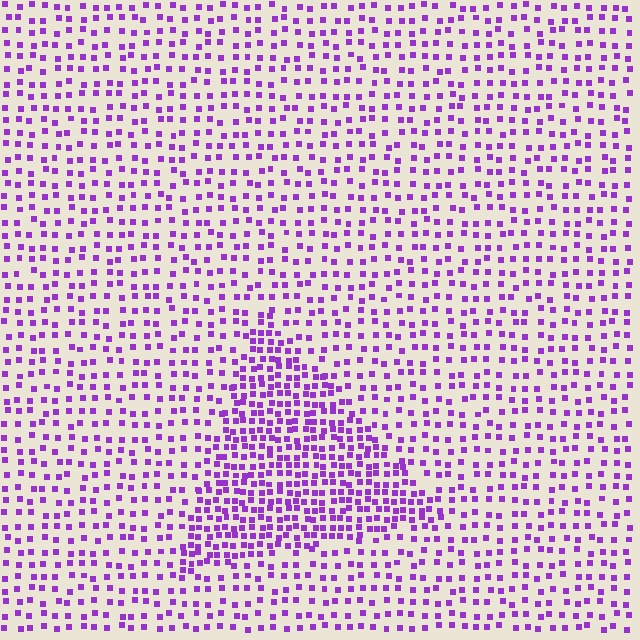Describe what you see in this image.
The image contains small purple elements arranged at two different densities. A triangle-shaped region is visible where the elements are more densely packed than the surrounding area.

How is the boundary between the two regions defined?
The boundary is defined by a change in element density (approximately 2.0x ratio). All elements are the same color, size, and shape.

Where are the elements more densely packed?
The elements are more densely packed inside the triangle boundary.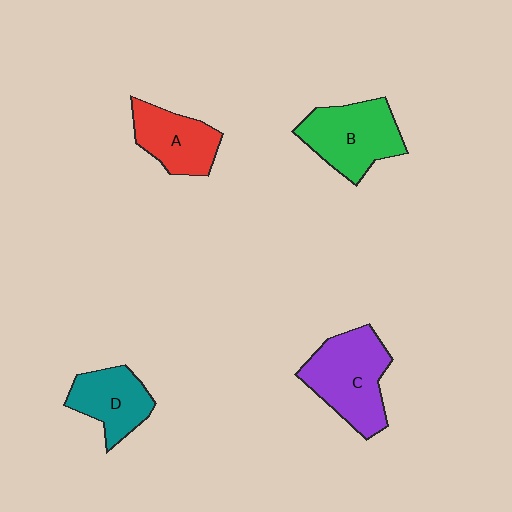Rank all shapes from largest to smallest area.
From largest to smallest: C (purple), B (green), A (red), D (teal).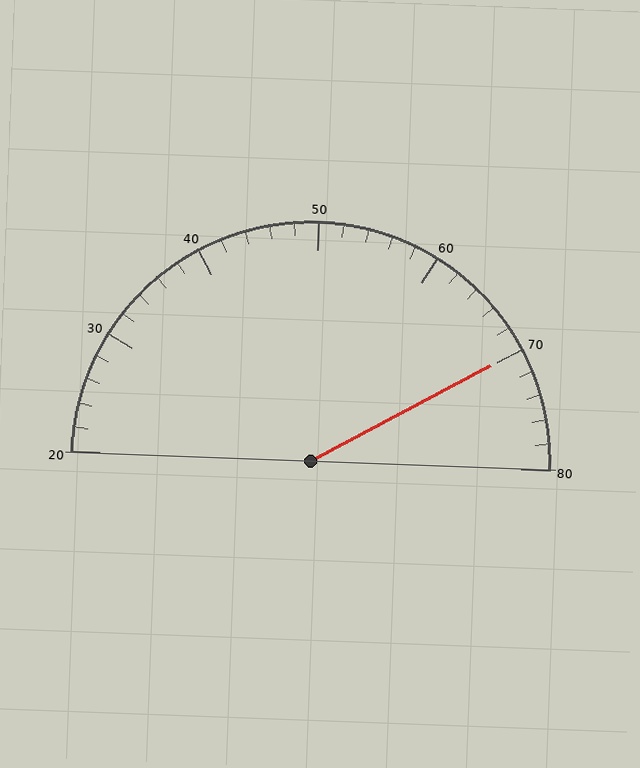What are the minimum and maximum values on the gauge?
The gauge ranges from 20 to 80.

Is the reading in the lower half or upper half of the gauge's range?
The reading is in the upper half of the range (20 to 80).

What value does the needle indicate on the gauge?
The needle indicates approximately 70.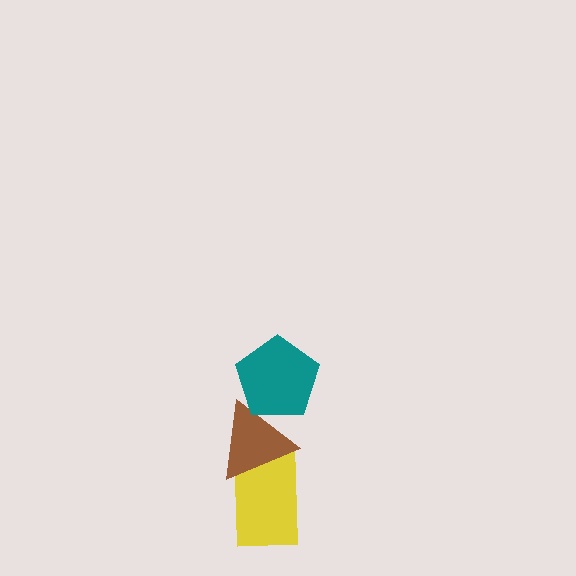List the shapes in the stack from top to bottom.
From top to bottom: the teal pentagon, the brown triangle, the yellow rectangle.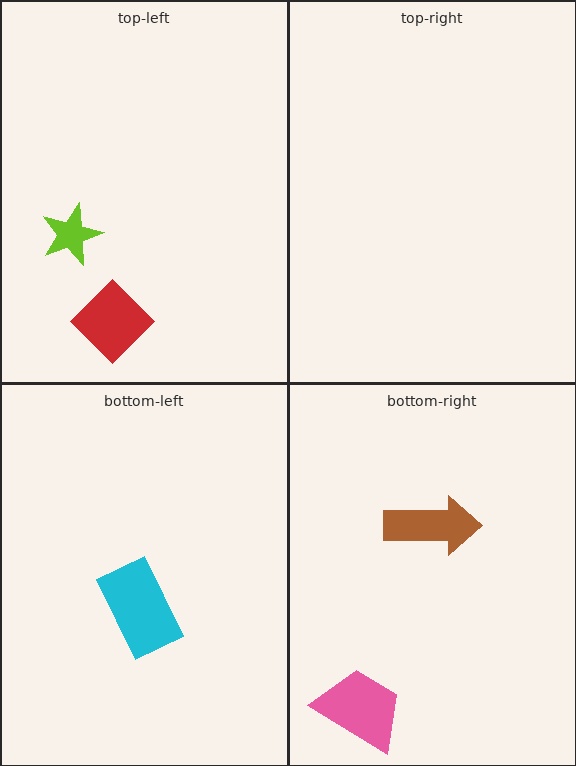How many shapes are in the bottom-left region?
1.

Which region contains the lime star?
The top-left region.